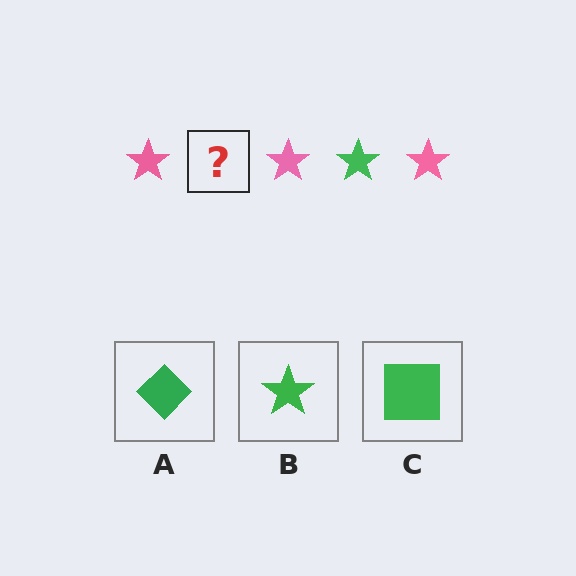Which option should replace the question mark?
Option B.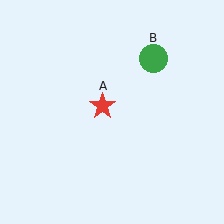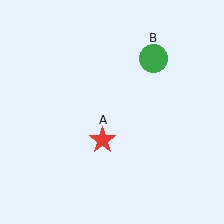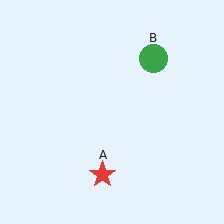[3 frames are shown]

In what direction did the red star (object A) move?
The red star (object A) moved down.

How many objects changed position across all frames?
1 object changed position: red star (object A).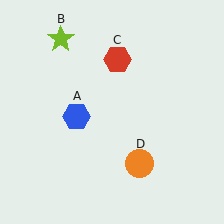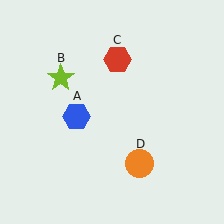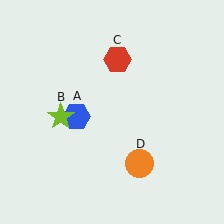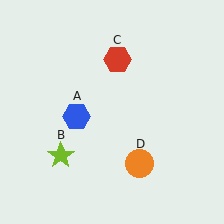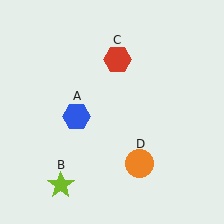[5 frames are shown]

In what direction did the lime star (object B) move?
The lime star (object B) moved down.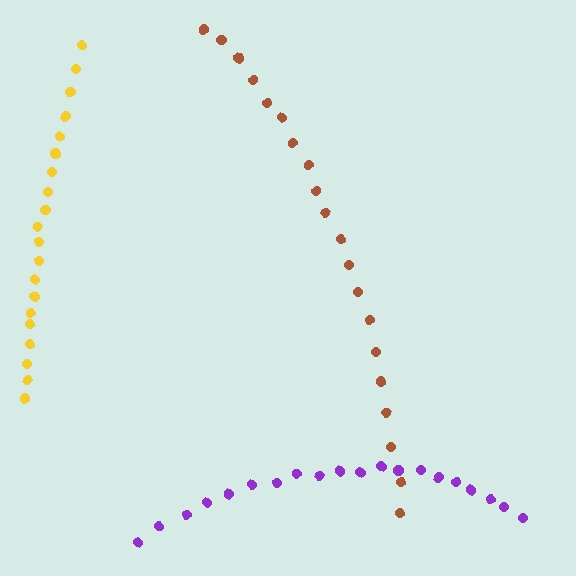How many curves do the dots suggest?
There are 3 distinct paths.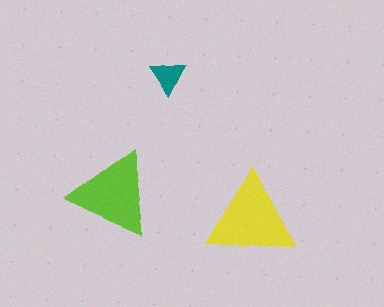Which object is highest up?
The teal triangle is topmost.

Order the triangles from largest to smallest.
the yellow one, the lime one, the teal one.